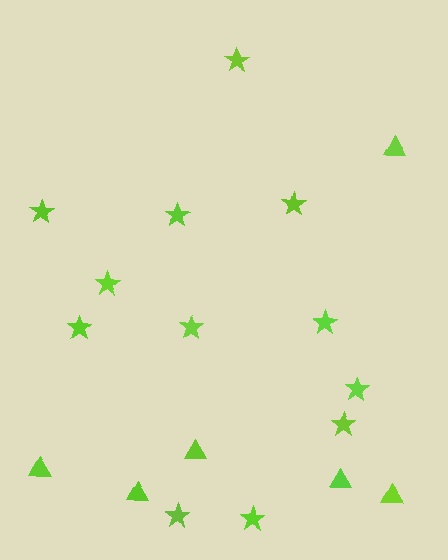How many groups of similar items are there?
There are 2 groups: one group of stars (12) and one group of triangles (6).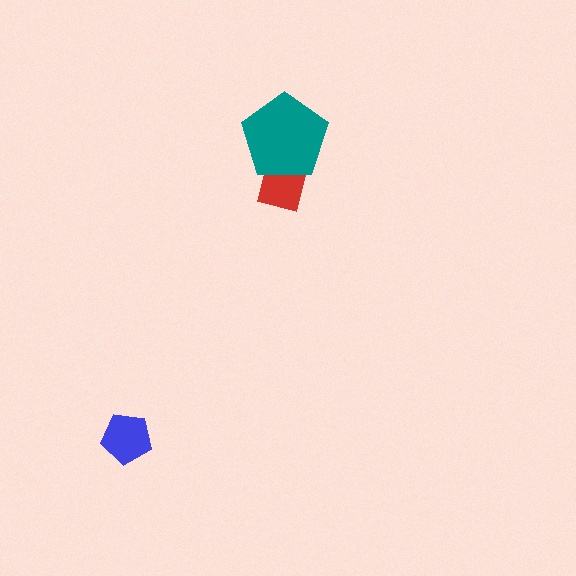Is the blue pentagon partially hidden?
No, no other shape covers it.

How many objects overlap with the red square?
1 object overlaps with the red square.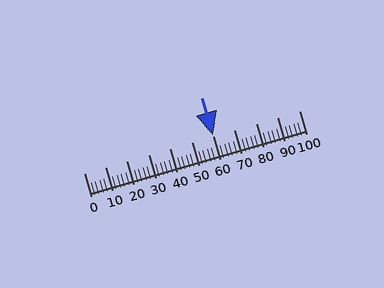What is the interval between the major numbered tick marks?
The major tick marks are spaced 10 units apart.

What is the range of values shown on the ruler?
The ruler shows values from 0 to 100.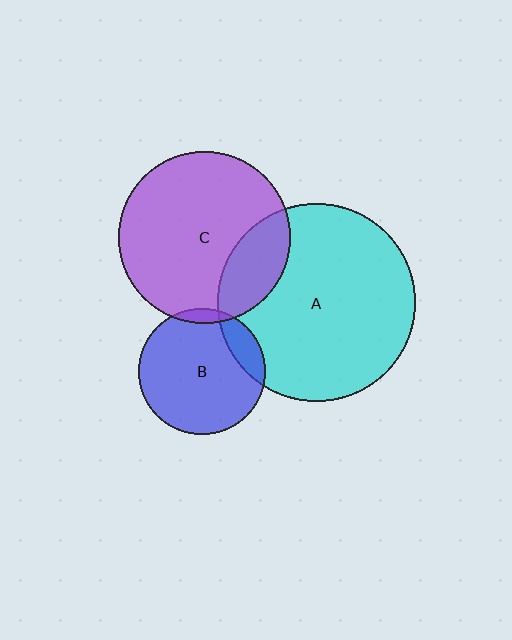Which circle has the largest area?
Circle A (cyan).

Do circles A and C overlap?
Yes.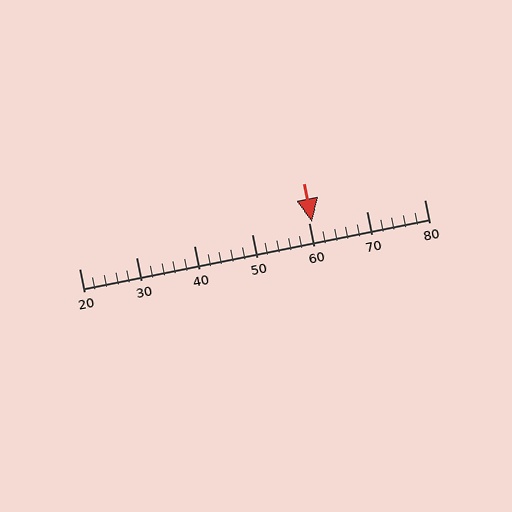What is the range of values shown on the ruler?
The ruler shows values from 20 to 80.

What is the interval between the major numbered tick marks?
The major tick marks are spaced 10 units apart.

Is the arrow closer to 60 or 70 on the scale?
The arrow is closer to 60.